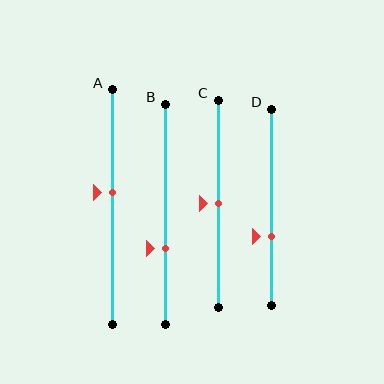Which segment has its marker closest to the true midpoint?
Segment C has its marker closest to the true midpoint.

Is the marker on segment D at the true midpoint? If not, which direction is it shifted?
No, the marker on segment D is shifted downward by about 15% of the segment length.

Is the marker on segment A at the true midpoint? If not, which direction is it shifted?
No, the marker on segment A is shifted upward by about 6% of the segment length.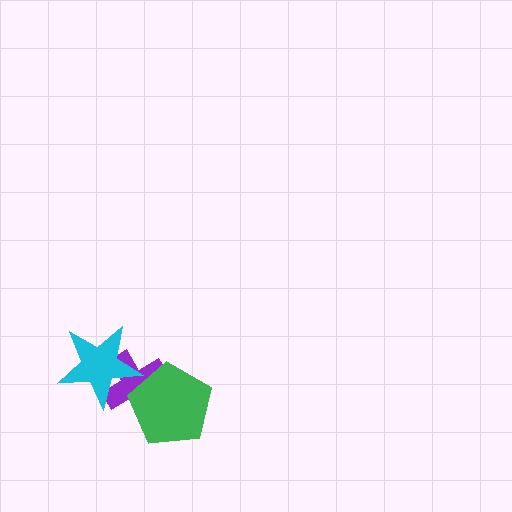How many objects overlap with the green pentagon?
1 object overlaps with the green pentagon.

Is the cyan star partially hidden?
No, no other shape covers it.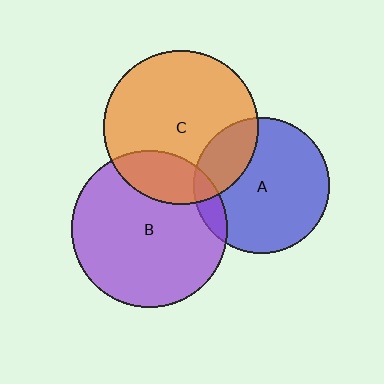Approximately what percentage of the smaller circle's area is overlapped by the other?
Approximately 10%.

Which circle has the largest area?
Circle B (purple).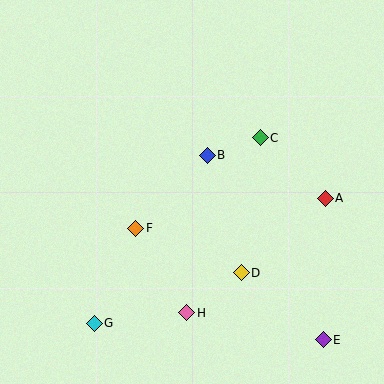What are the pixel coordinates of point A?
Point A is at (325, 198).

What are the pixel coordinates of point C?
Point C is at (260, 138).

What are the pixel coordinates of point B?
Point B is at (207, 155).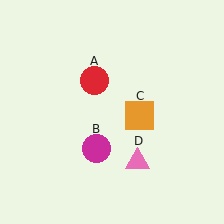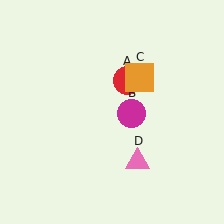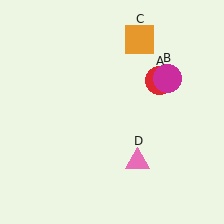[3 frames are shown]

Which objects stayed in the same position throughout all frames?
Pink triangle (object D) remained stationary.